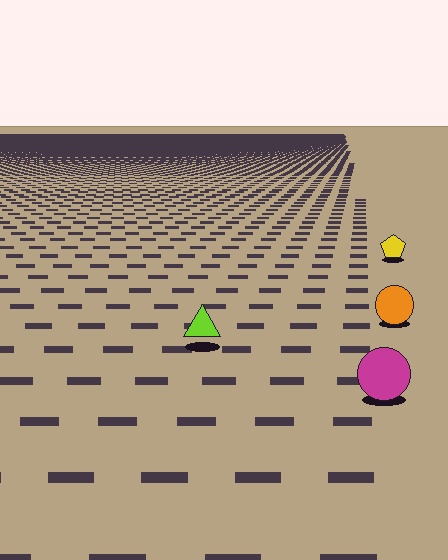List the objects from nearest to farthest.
From nearest to farthest: the magenta circle, the lime triangle, the orange circle, the yellow pentagon.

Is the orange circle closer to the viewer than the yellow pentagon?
Yes. The orange circle is closer — you can tell from the texture gradient: the ground texture is coarser near it.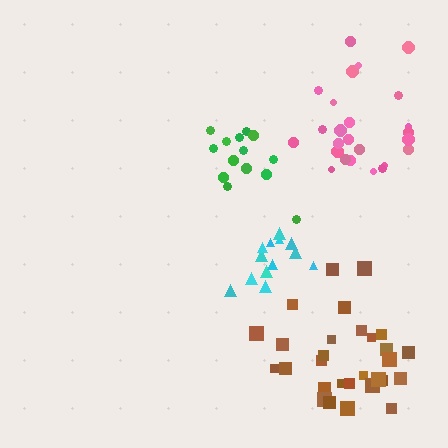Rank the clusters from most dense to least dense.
cyan, green, pink, brown.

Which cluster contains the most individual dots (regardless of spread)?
Brown (29).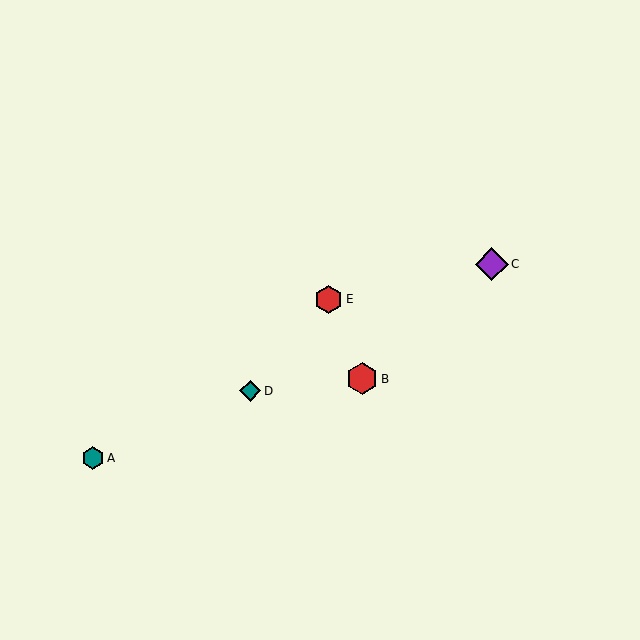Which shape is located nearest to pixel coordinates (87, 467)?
The teal hexagon (labeled A) at (93, 458) is nearest to that location.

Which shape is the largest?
The purple diamond (labeled C) is the largest.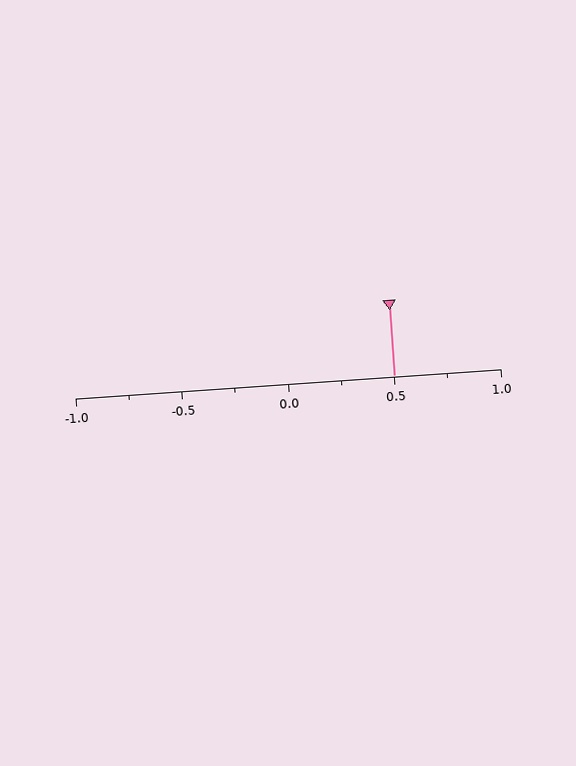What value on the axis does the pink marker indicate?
The marker indicates approximately 0.5.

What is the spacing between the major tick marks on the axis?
The major ticks are spaced 0.5 apart.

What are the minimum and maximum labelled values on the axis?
The axis runs from -1.0 to 1.0.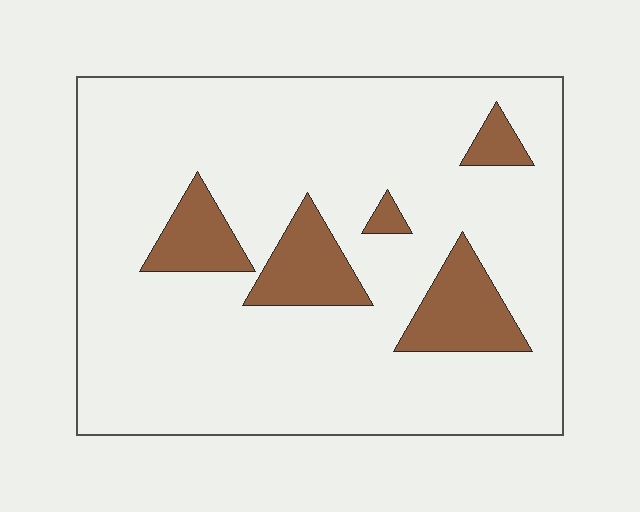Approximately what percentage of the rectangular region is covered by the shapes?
Approximately 15%.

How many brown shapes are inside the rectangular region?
5.